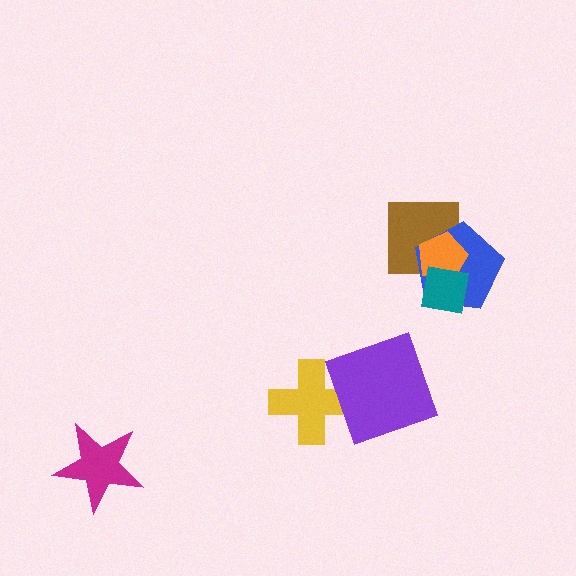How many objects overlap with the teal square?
3 objects overlap with the teal square.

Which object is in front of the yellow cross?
The purple square is in front of the yellow cross.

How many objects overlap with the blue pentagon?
3 objects overlap with the blue pentagon.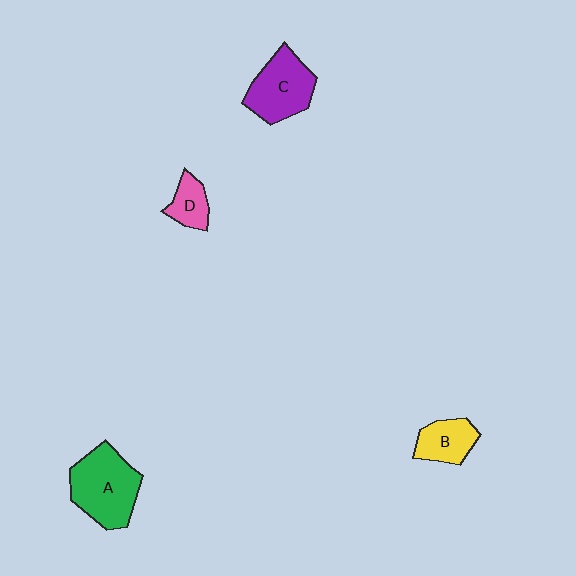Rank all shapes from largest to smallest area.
From largest to smallest: A (green), C (purple), B (yellow), D (pink).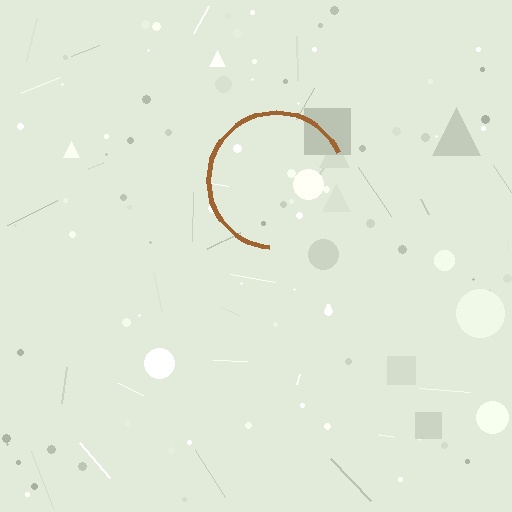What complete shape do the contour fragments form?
The contour fragments form a circle.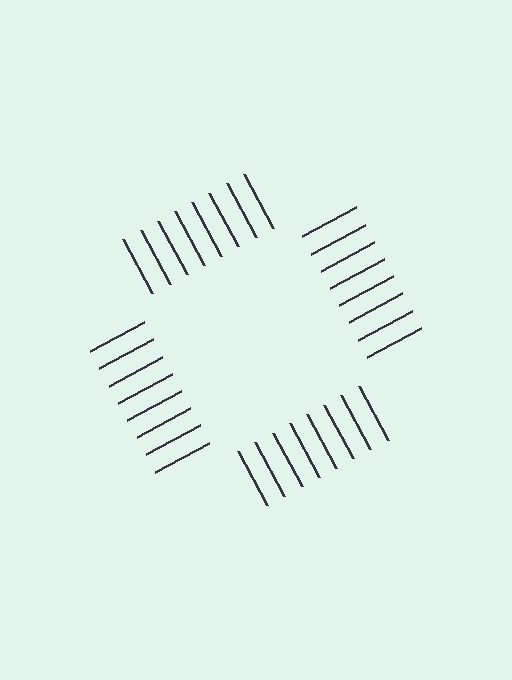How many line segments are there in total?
32 — 8 along each of the 4 edges.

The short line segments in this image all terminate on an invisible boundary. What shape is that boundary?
An illusory square — the line segments terminate on its edges but no continuous stroke is drawn.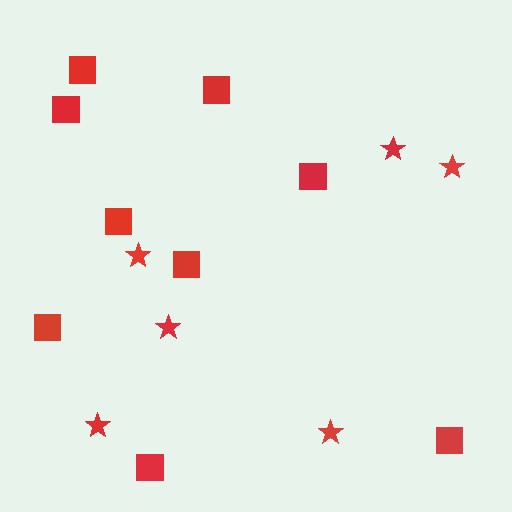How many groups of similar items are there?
There are 2 groups: one group of squares (9) and one group of stars (6).